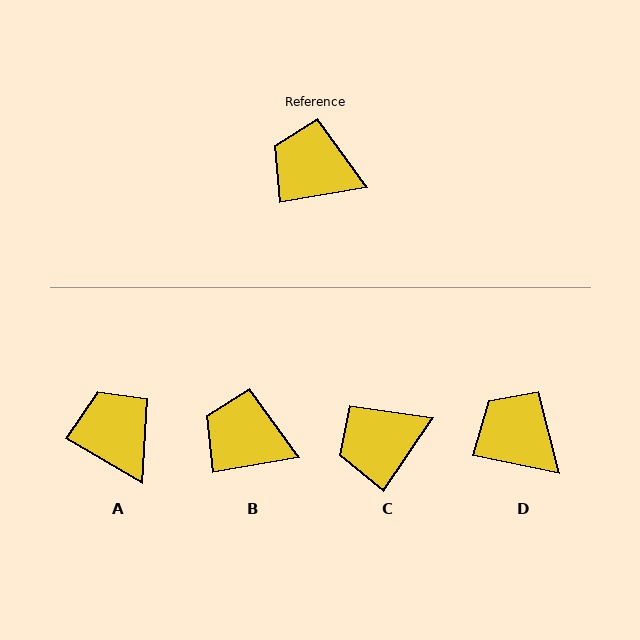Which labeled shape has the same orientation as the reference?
B.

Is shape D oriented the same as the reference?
No, it is off by about 22 degrees.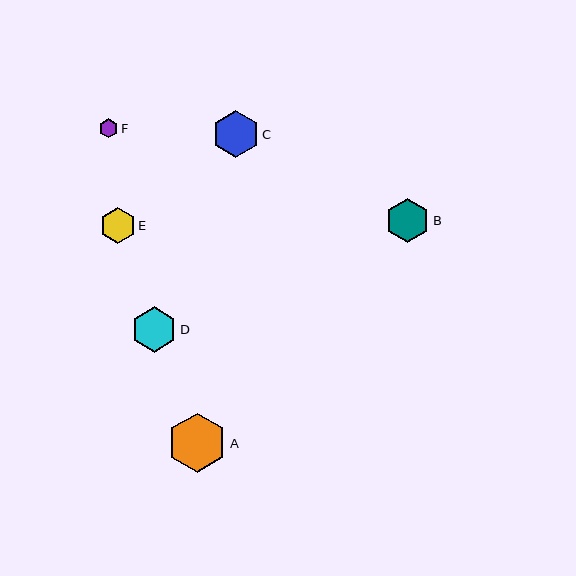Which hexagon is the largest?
Hexagon A is the largest with a size of approximately 59 pixels.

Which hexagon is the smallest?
Hexagon F is the smallest with a size of approximately 19 pixels.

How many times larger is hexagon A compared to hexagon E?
Hexagon A is approximately 1.7 times the size of hexagon E.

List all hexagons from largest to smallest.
From largest to smallest: A, C, D, B, E, F.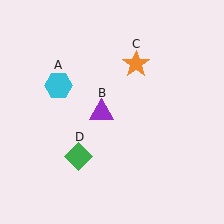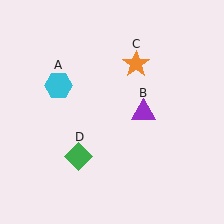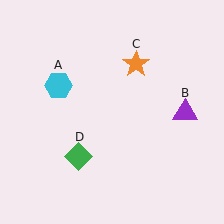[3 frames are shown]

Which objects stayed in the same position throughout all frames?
Cyan hexagon (object A) and orange star (object C) and green diamond (object D) remained stationary.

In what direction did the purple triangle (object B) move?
The purple triangle (object B) moved right.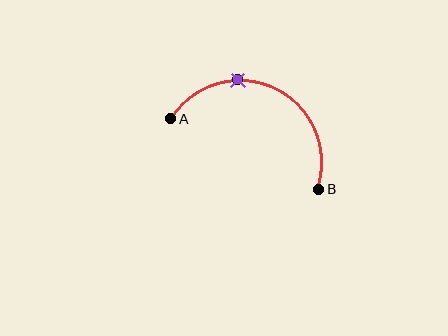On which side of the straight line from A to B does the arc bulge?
The arc bulges above the straight line connecting A and B.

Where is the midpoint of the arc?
The arc midpoint is the point on the curve farthest from the straight line joining A and B. It sits above that line.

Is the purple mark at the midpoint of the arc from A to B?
No. The purple mark lies on the arc but is closer to endpoint A. The arc midpoint would be at the point on the curve equidistant along the arc from both A and B.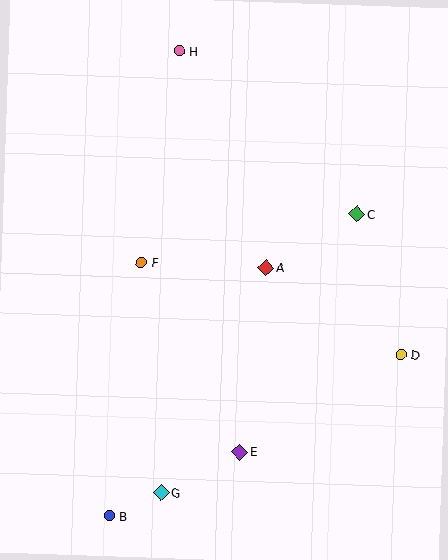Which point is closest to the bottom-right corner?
Point D is closest to the bottom-right corner.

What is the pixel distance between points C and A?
The distance between C and A is 105 pixels.